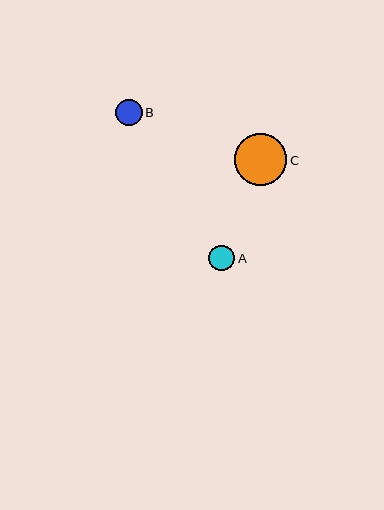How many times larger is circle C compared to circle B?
Circle C is approximately 1.9 times the size of circle B.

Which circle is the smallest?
Circle A is the smallest with a size of approximately 26 pixels.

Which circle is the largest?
Circle C is the largest with a size of approximately 52 pixels.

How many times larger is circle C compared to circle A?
Circle C is approximately 2.0 times the size of circle A.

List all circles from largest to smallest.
From largest to smallest: C, B, A.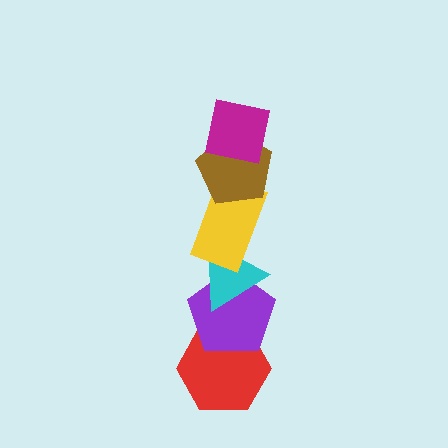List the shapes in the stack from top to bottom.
From top to bottom: the magenta square, the brown pentagon, the yellow rectangle, the cyan triangle, the purple pentagon, the red hexagon.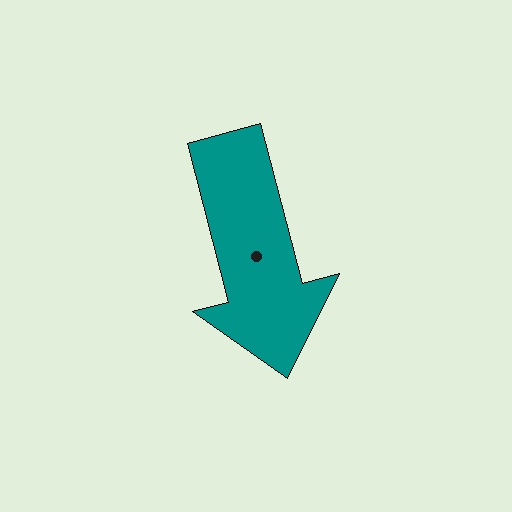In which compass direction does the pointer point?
South.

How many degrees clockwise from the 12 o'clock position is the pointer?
Approximately 165 degrees.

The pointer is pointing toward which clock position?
Roughly 6 o'clock.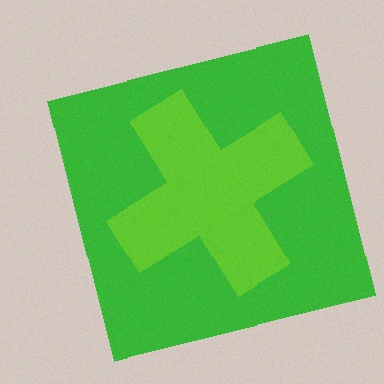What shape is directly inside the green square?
The lime cross.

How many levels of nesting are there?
2.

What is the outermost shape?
The green square.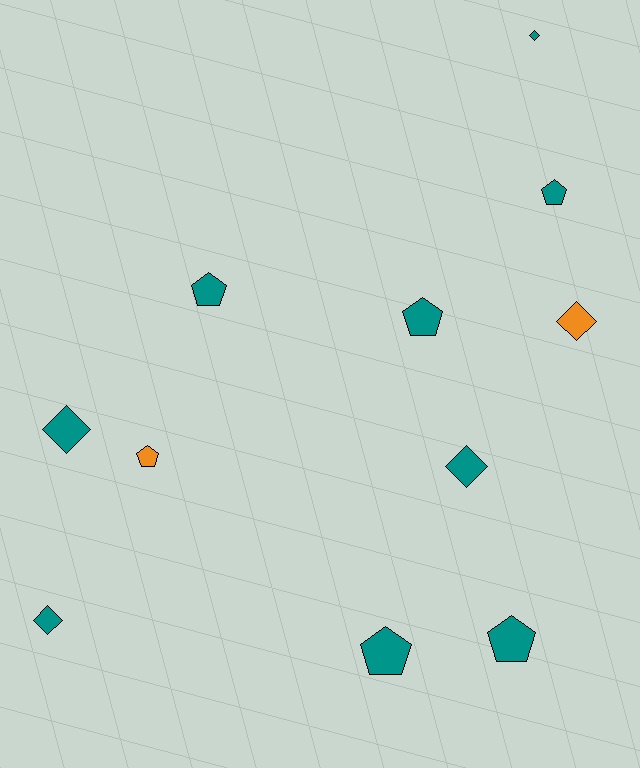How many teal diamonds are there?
There are 4 teal diamonds.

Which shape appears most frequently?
Pentagon, with 6 objects.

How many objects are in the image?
There are 11 objects.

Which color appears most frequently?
Teal, with 9 objects.